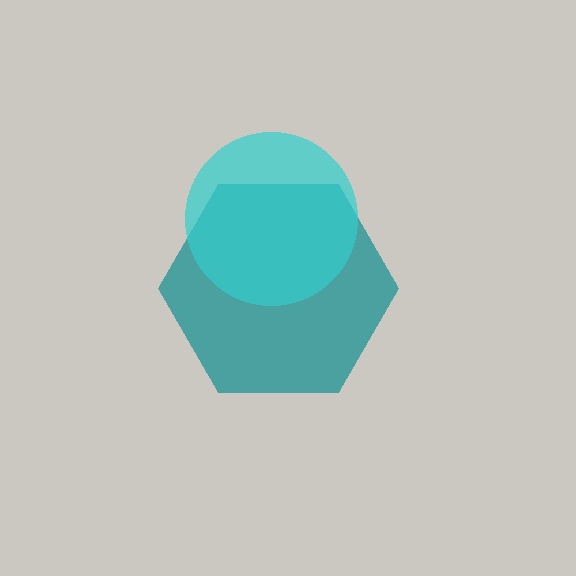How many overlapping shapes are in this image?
There are 2 overlapping shapes in the image.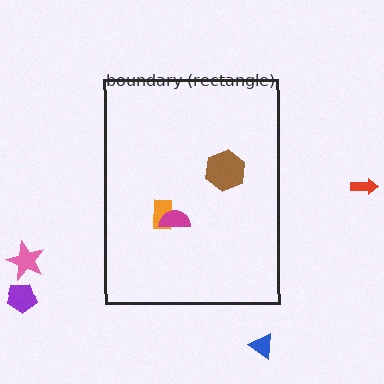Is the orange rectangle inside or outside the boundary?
Inside.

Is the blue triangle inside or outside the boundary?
Outside.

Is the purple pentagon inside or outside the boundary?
Outside.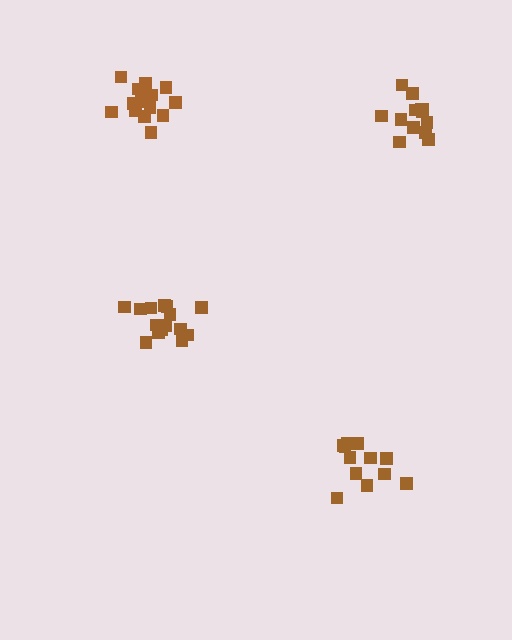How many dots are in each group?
Group 1: 15 dots, Group 2: 12 dots, Group 3: 15 dots, Group 4: 13 dots (55 total).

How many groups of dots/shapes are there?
There are 4 groups.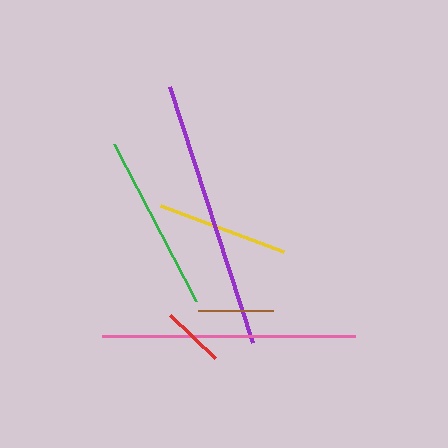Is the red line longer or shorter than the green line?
The green line is longer than the red line.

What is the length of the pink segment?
The pink segment is approximately 254 pixels long.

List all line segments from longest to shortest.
From longest to shortest: purple, pink, green, yellow, brown, red.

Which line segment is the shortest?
The red line is the shortest at approximately 63 pixels.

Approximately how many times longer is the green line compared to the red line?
The green line is approximately 2.8 times the length of the red line.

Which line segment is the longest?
The purple line is the longest at approximately 270 pixels.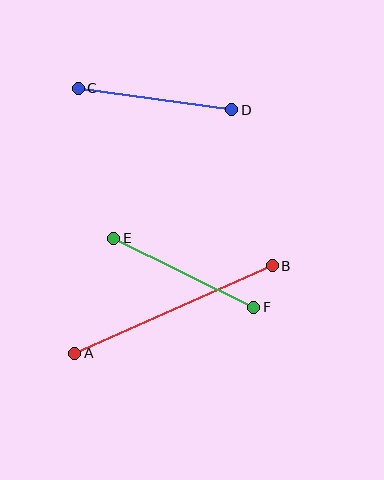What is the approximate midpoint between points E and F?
The midpoint is at approximately (184, 273) pixels.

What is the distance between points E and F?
The distance is approximately 156 pixels.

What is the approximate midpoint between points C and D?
The midpoint is at approximately (155, 99) pixels.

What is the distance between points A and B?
The distance is approximately 216 pixels.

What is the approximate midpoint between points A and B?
The midpoint is at approximately (174, 309) pixels.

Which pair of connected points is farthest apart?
Points A and B are farthest apart.